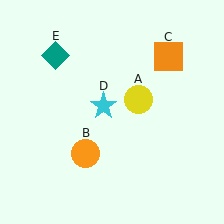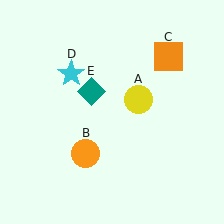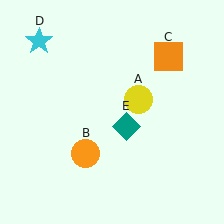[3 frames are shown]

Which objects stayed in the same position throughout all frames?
Yellow circle (object A) and orange circle (object B) and orange square (object C) remained stationary.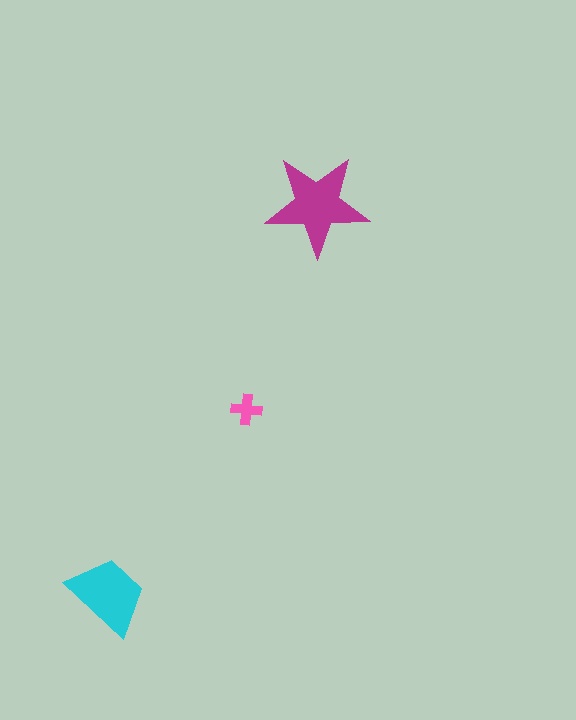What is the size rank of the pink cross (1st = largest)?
3rd.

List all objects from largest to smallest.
The magenta star, the cyan trapezoid, the pink cross.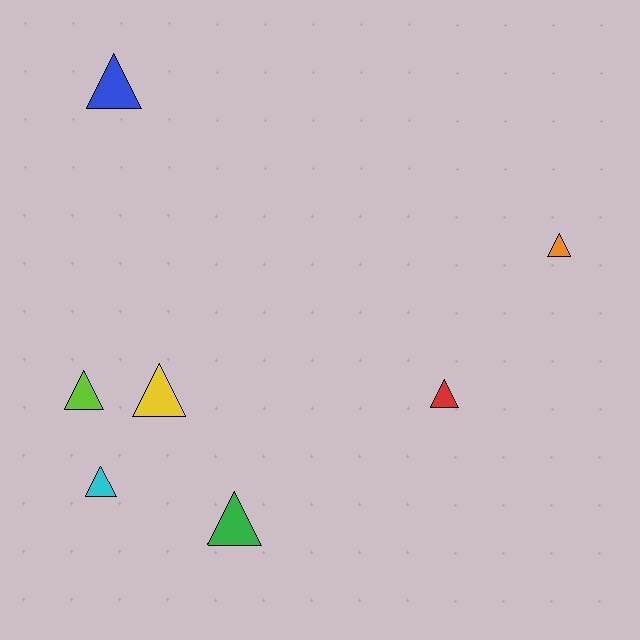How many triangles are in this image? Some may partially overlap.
There are 7 triangles.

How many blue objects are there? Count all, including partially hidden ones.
There is 1 blue object.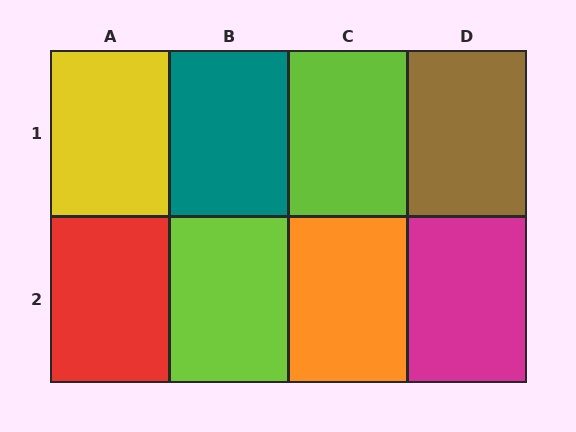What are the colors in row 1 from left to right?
Yellow, teal, lime, brown.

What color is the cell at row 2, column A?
Red.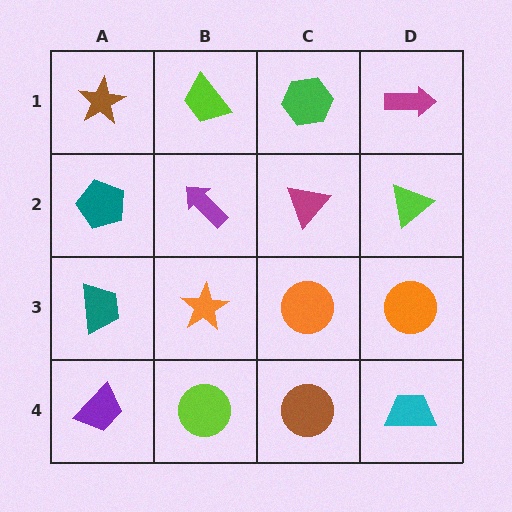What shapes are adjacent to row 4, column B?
An orange star (row 3, column B), a purple trapezoid (row 4, column A), a brown circle (row 4, column C).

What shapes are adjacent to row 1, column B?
A purple arrow (row 2, column B), a brown star (row 1, column A), a green hexagon (row 1, column C).